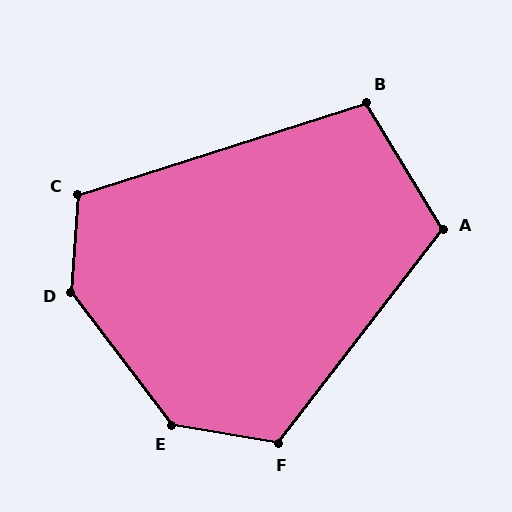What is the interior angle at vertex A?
Approximately 111 degrees (obtuse).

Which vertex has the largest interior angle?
D, at approximately 139 degrees.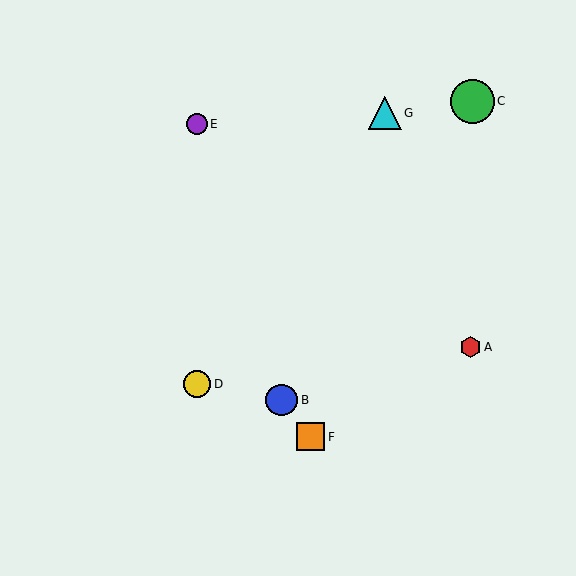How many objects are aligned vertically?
2 objects (D, E) are aligned vertically.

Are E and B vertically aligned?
No, E is at x≈197 and B is at x≈282.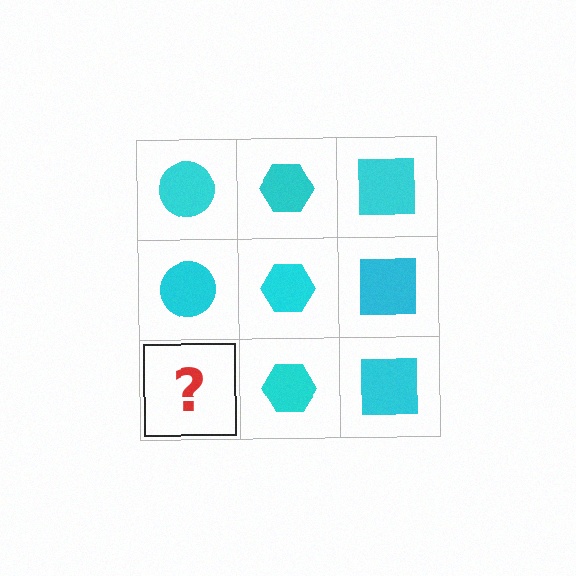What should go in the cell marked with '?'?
The missing cell should contain a cyan circle.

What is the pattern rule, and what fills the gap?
The rule is that each column has a consistent shape. The gap should be filled with a cyan circle.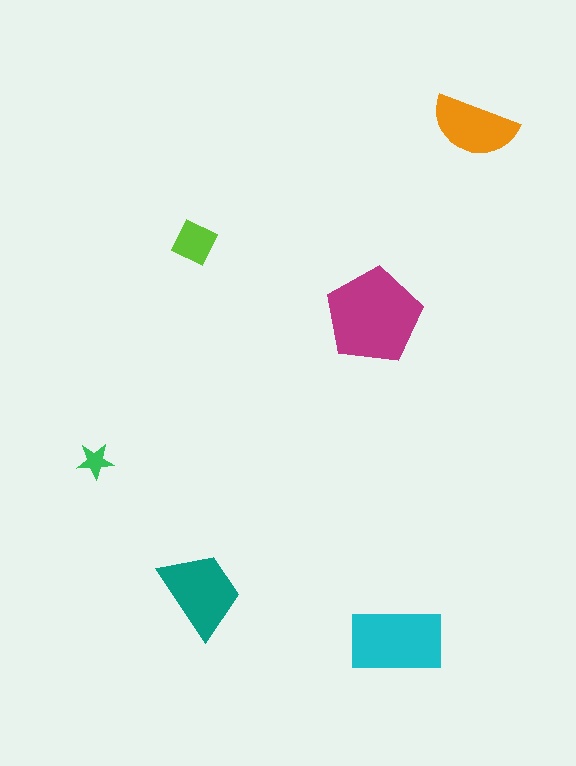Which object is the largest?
The magenta pentagon.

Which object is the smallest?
The green star.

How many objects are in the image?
There are 6 objects in the image.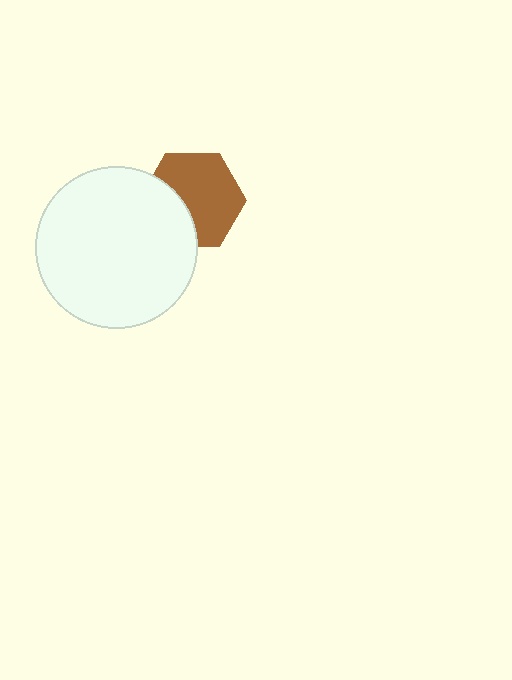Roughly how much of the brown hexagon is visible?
Most of it is visible (roughly 66%).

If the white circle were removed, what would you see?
You would see the complete brown hexagon.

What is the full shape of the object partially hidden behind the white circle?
The partially hidden object is a brown hexagon.